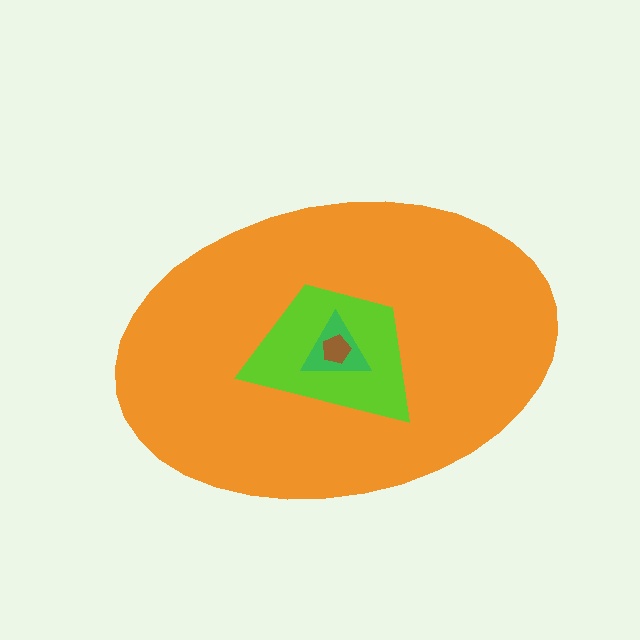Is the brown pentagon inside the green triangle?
Yes.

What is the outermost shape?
The orange ellipse.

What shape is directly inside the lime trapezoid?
The green triangle.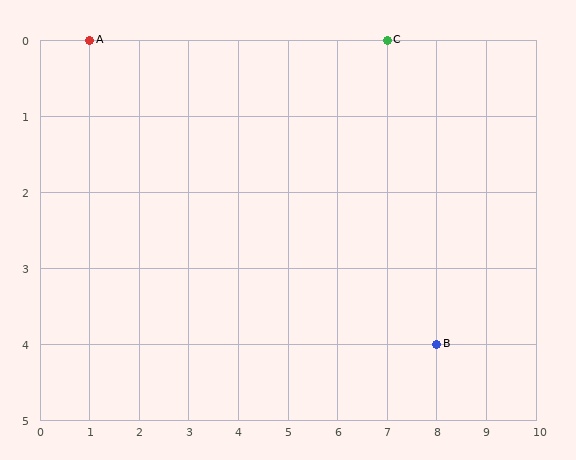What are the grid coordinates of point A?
Point A is at grid coordinates (1, 0).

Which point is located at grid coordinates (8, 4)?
Point B is at (8, 4).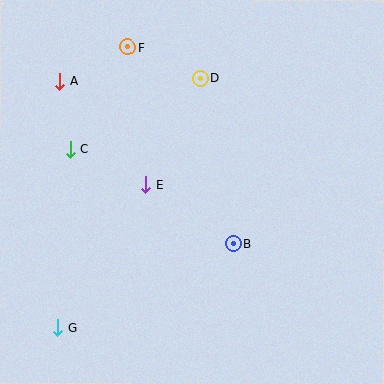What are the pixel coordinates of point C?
Point C is at (71, 149).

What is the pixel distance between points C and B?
The distance between C and B is 188 pixels.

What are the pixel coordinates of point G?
Point G is at (58, 328).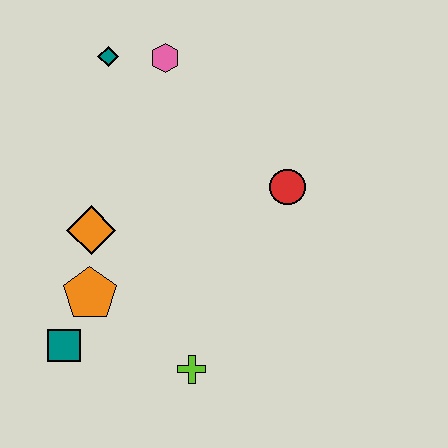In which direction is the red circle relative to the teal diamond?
The red circle is to the right of the teal diamond.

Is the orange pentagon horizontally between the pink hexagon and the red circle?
No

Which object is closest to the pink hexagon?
The teal diamond is closest to the pink hexagon.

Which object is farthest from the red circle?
The teal square is farthest from the red circle.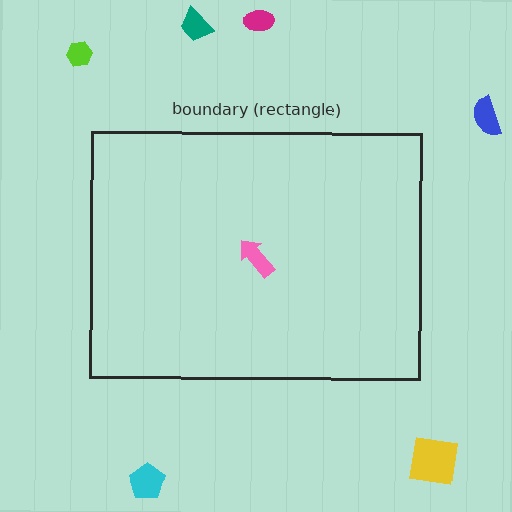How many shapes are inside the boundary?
1 inside, 6 outside.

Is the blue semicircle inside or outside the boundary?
Outside.